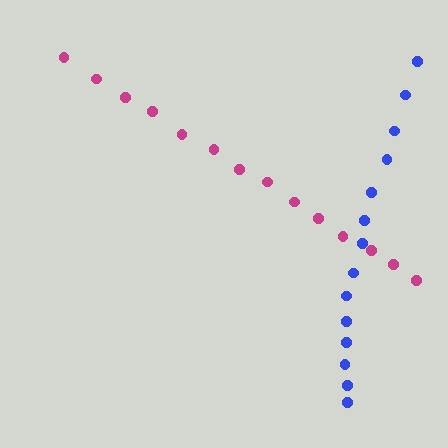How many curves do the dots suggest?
There are 2 distinct paths.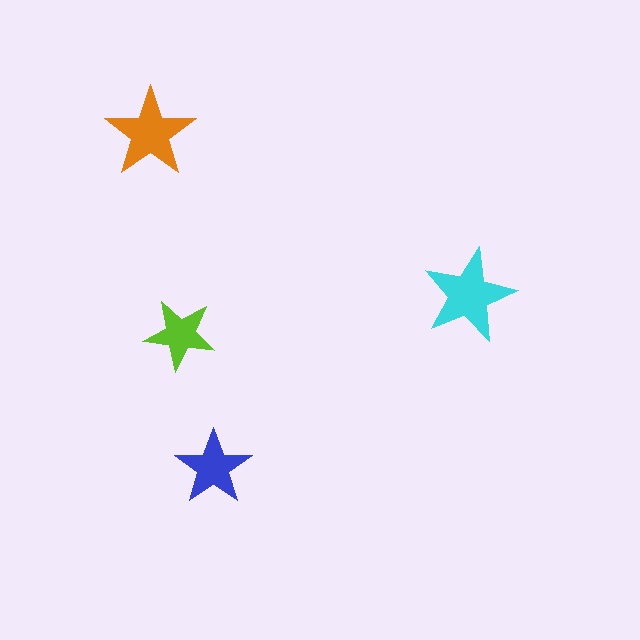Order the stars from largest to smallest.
the cyan one, the orange one, the blue one, the lime one.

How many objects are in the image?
There are 4 objects in the image.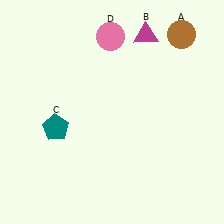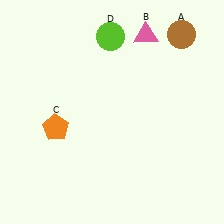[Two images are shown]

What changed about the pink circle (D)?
In Image 1, D is pink. In Image 2, it changed to lime.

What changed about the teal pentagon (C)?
In Image 1, C is teal. In Image 2, it changed to orange.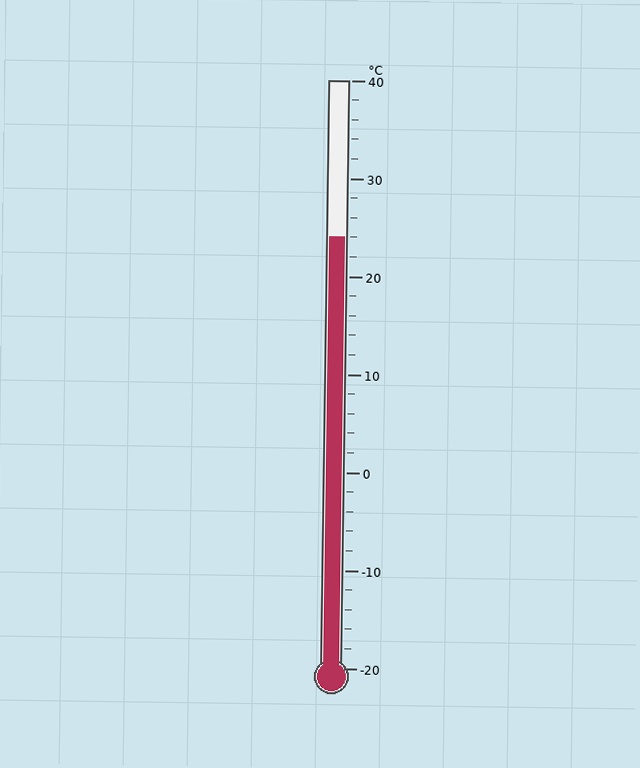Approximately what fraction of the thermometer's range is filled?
The thermometer is filled to approximately 75% of its range.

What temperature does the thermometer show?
The thermometer shows approximately 24°C.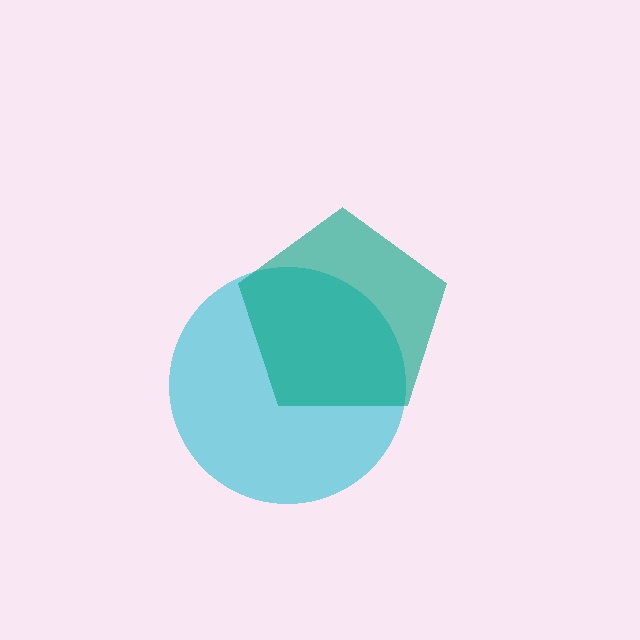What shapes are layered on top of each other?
The layered shapes are: a cyan circle, a teal pentagon.